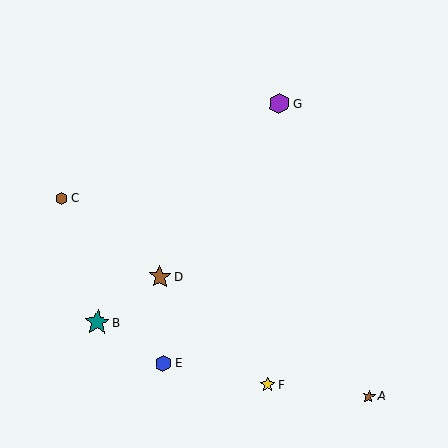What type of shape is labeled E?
Shape E is a blue hexagon.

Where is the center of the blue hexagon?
The center of the blue hexagon is at (163, 363).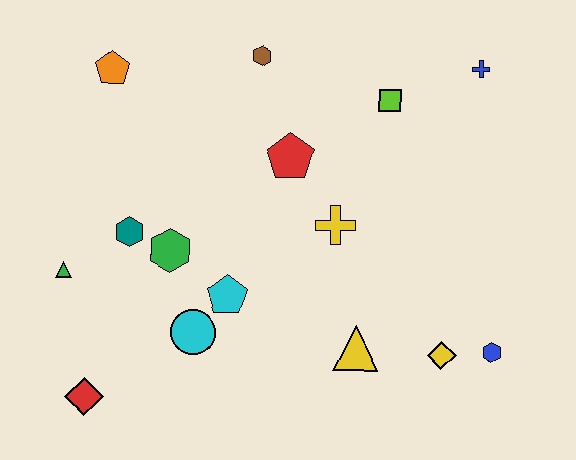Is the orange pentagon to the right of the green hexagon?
No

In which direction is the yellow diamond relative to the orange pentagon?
The yellow diamond is to the right of the orange pentagon.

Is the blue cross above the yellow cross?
Yes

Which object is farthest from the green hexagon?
The blue cross is farthest from the green hexagon.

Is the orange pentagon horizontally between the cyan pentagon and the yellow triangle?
No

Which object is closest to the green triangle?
The teal hexagon is closest to the green triangle.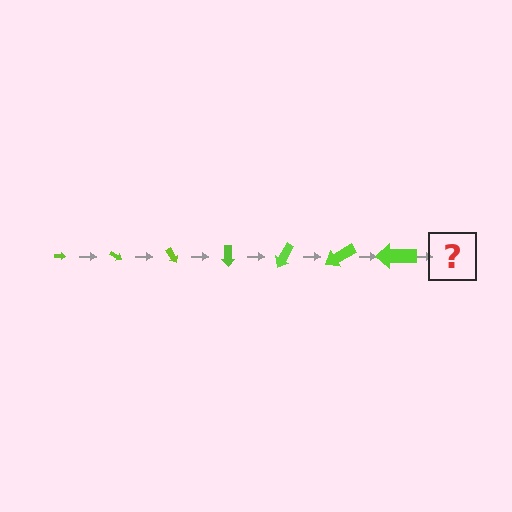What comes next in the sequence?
The next element should be an arrow, larger than the previous one and rotated 210 degrees from the start.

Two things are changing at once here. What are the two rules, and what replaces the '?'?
The two rules are that the arrow grows larger each step and it rotates 30 degrees each step. The '?' should be an arrow, larger than the previous one and rotated 210 degrees from the start.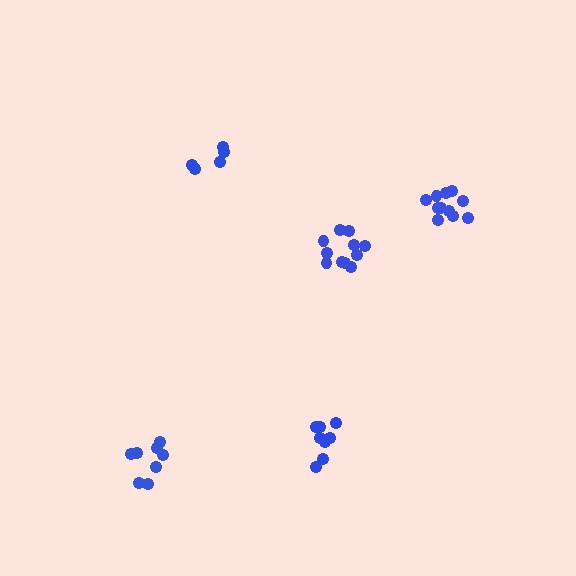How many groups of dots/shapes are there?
There are 5 groups.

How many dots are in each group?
Group 1: 5 dots, Group 2: 8 dots, Group 3: 8 dots, Group 4: 11 dots, Group 5: 11 dots (43 total).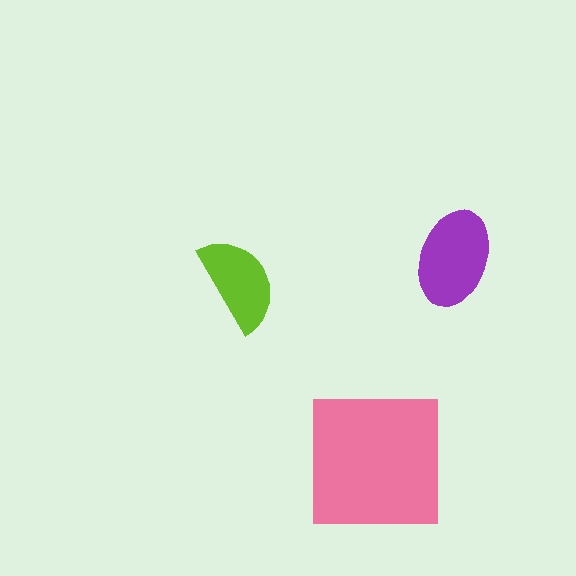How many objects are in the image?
There are 3 objects in the image.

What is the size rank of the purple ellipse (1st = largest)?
2nd.